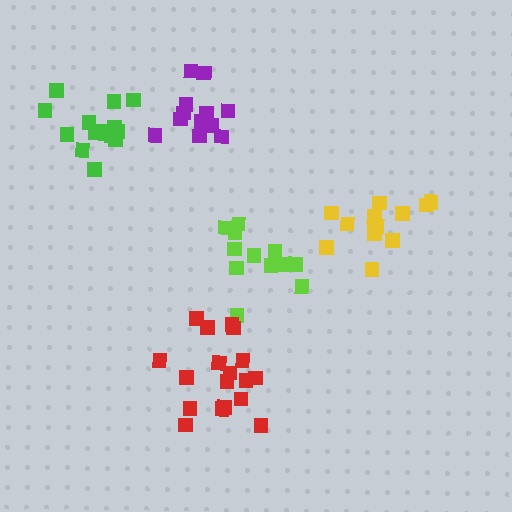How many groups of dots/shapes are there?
There are 5 groups.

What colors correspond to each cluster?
The clusters are colored: lime, red, yellow, purple, green.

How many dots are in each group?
Group 1: 12 dots, Group 2: 18 dots, Group 3: 13 dots, Group 4: 13 dots, Group 5: 15 dots (71 total).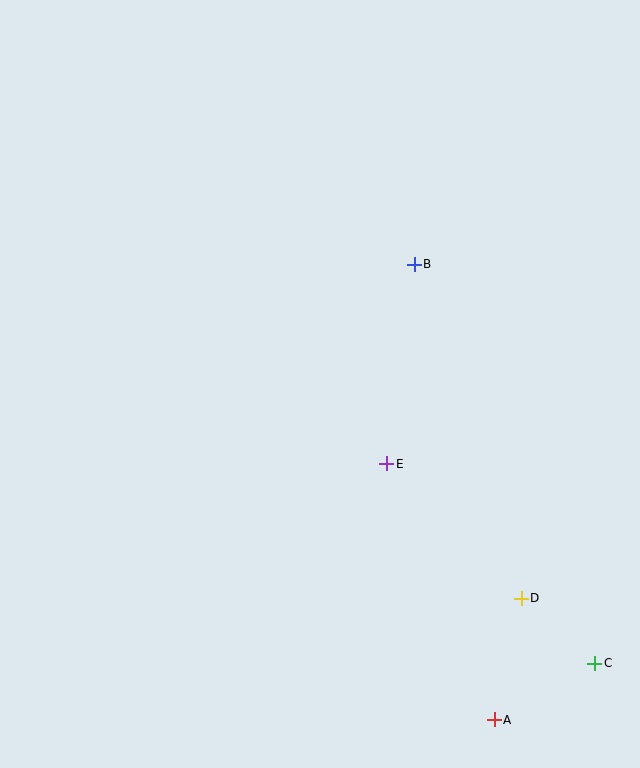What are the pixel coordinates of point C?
Point C is at (595, 663).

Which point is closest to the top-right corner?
Point B is closest to the top-right corner.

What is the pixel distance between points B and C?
The distance between B and C is 438 pixels.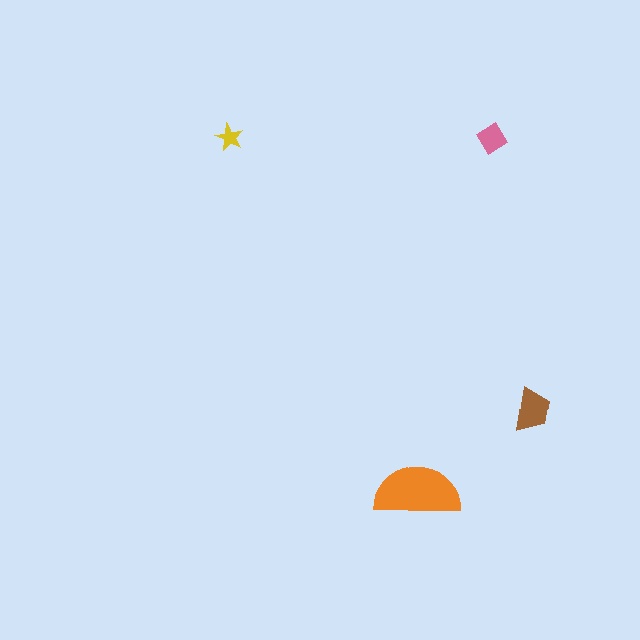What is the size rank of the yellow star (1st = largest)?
4th.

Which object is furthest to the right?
The brown trapezoid is rightmost.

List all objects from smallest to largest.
The yellow star, the pink diamond, the brown trapezoid, the orange semicircle.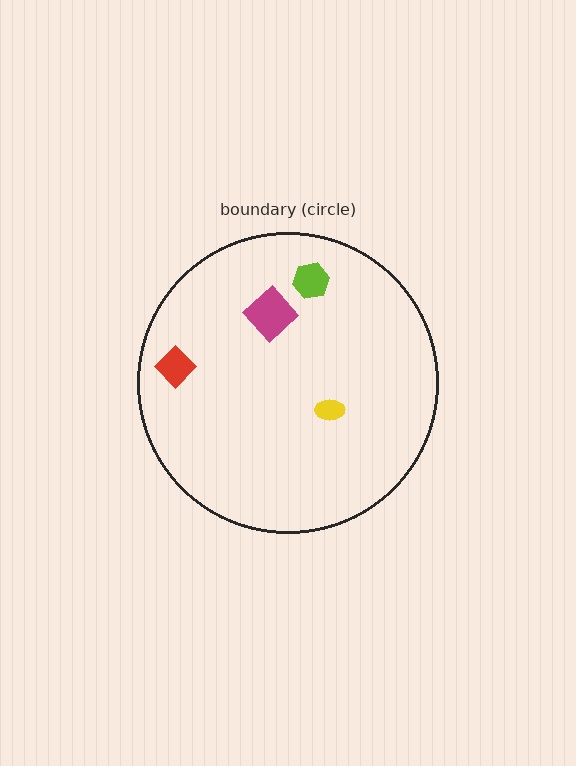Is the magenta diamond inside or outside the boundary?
Inside.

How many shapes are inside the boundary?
4 inside, 0 outside.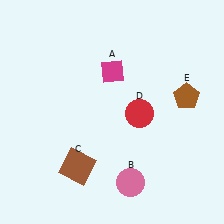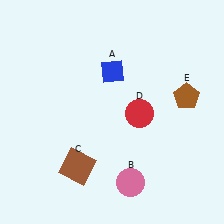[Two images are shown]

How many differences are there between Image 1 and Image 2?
There is 1 difference between the two images.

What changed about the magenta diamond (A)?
In Image 1, A is magenta. In Image 2, it changed to blue.